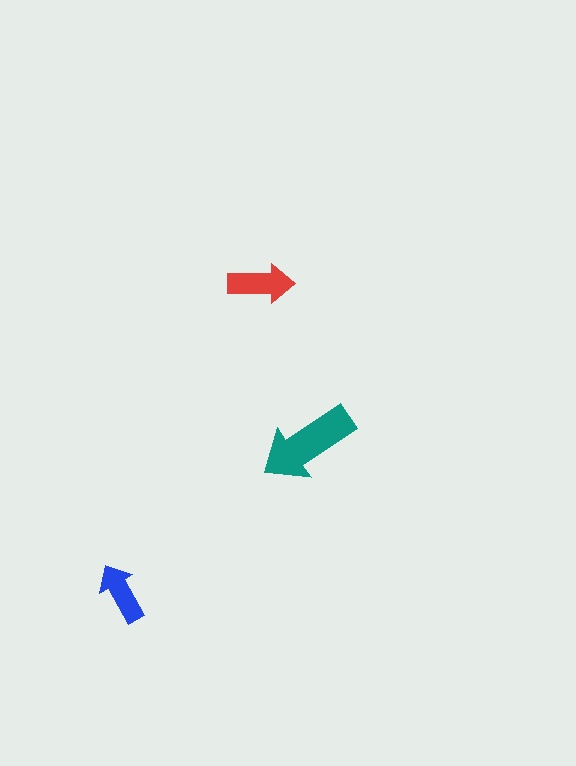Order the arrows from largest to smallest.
the teal one, the red one, the blue one.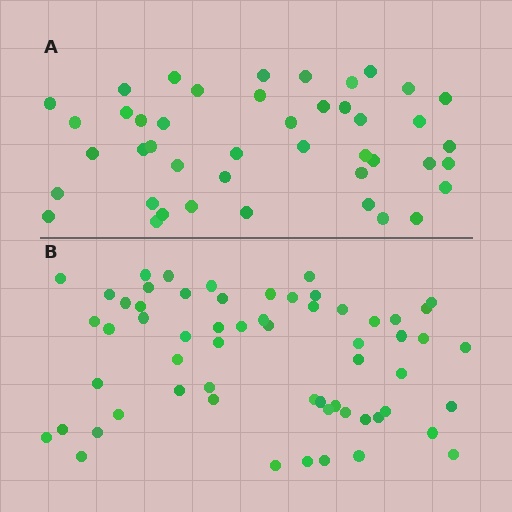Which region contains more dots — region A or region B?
Region B (the bottom region) has more dots.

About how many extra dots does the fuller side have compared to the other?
Region B has approximately 15 more dots than region A.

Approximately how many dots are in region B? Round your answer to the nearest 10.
About 60 dots.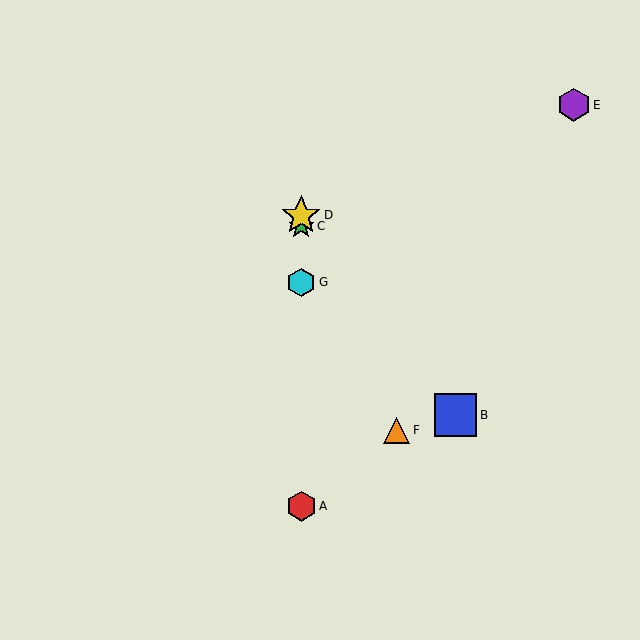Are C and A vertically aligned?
Yes, both are at x≈301.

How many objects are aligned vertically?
4 objects (A, C, D, G) are aligned vertically.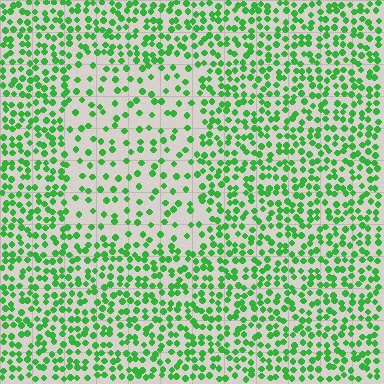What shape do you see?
I see a rectangle.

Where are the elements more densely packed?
The elements are more densely packed outside the rectangle boundary.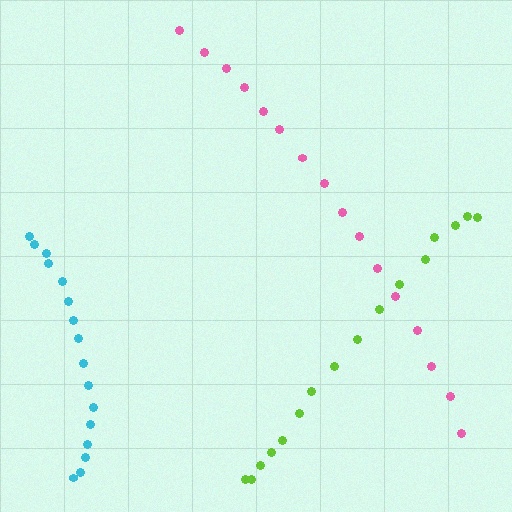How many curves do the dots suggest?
There are 3 distinct paths.